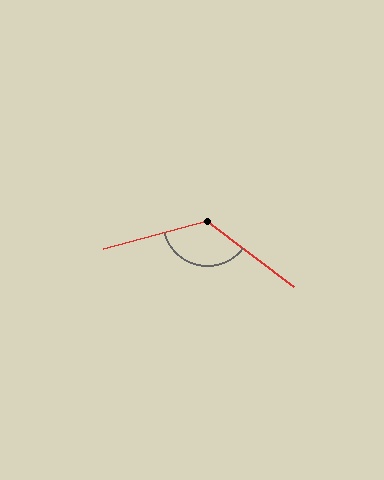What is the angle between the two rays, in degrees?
Approximately 128 degrees.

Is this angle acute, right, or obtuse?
It is obtuse.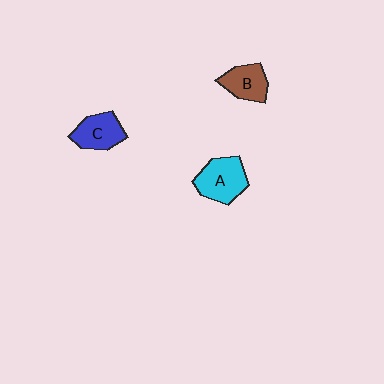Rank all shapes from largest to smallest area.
From largest to smallest: A (cyan), C (blue), B (brown).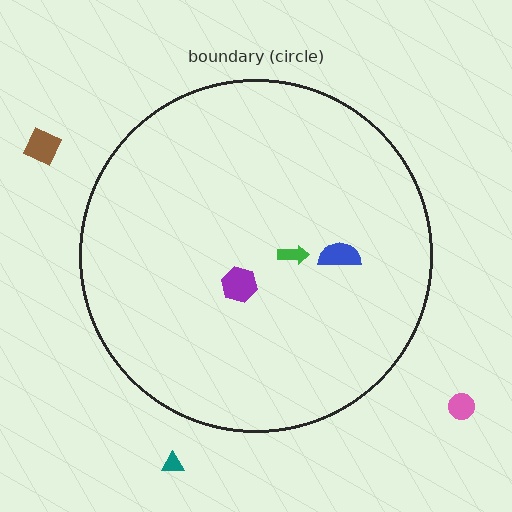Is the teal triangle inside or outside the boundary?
Outside.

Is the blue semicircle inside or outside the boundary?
Inside.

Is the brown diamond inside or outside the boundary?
Outside.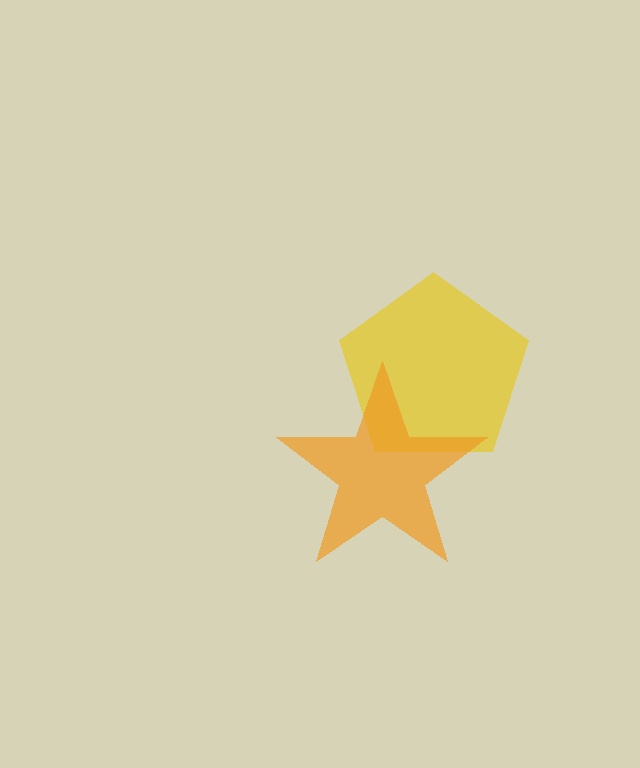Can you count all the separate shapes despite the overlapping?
Yes, there are 2 separate shapes.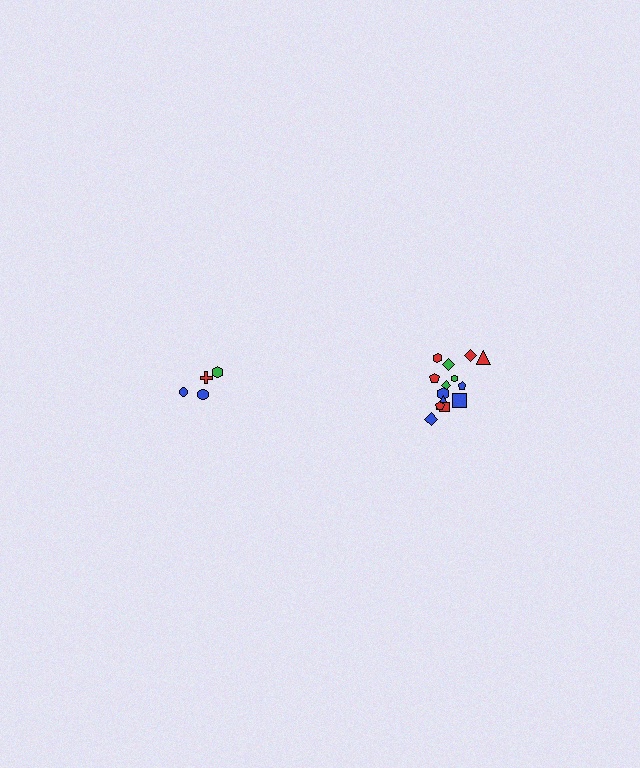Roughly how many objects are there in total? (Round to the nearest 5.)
Roughly 20 objects in total.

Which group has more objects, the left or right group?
The right group.